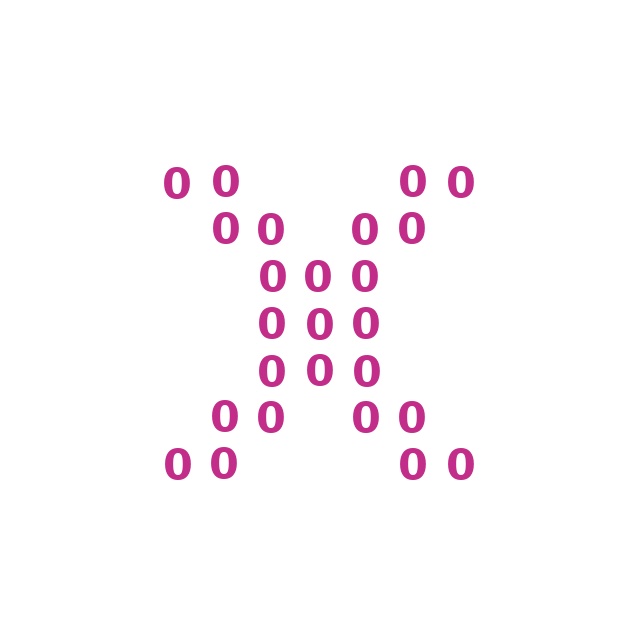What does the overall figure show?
The overall figure shows the letter X.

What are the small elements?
The small elements are digit 0's.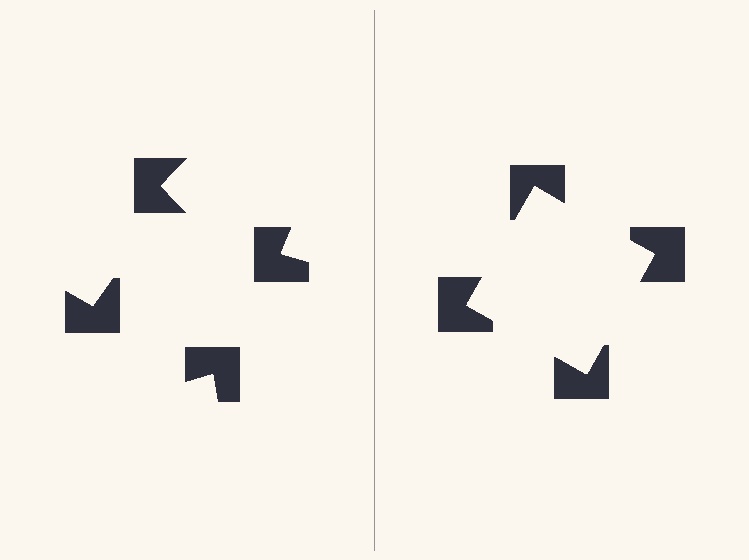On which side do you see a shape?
An illusory square appears on the right side. On the left side the wedge cuts are rotated, so no coherent shape forms.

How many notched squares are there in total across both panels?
8 — 4 on each side.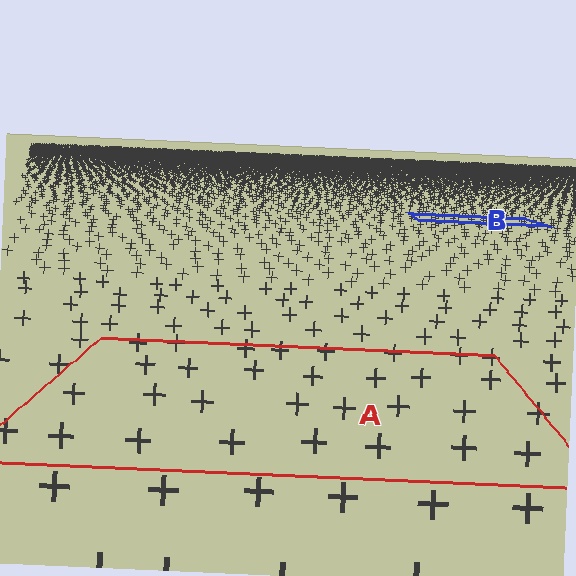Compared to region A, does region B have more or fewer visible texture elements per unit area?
Region B has more texture elements per unit area — they are packed more densely because it is farther away.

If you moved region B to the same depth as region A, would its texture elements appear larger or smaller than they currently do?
They would appear larger. At a closer depth, the same texture elements are projected at a bigger on-screen size.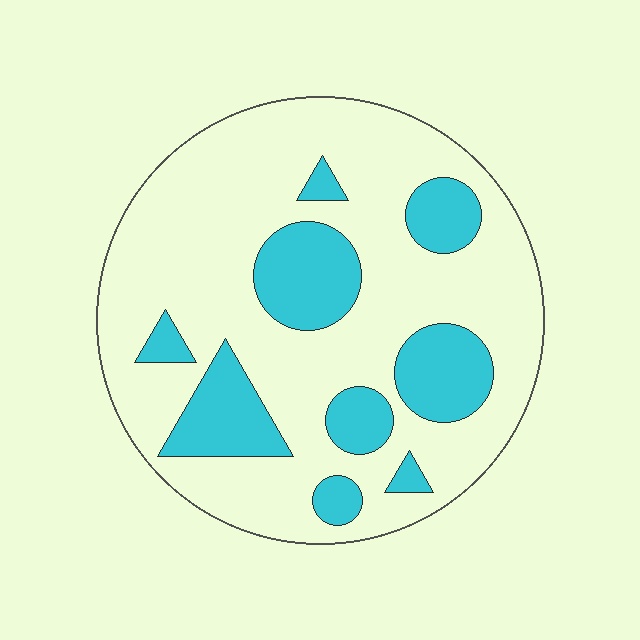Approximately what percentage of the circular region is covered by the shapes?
Approximately 25%.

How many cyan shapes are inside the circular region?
9.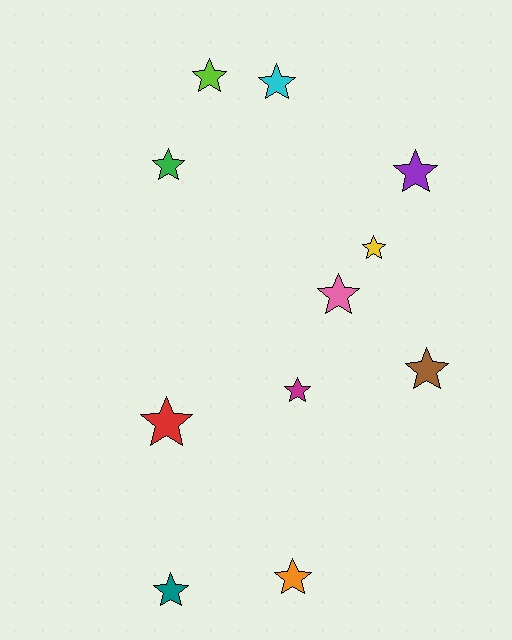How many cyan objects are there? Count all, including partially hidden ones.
There is 1 cyan object.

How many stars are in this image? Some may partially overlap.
There are 11 stars.